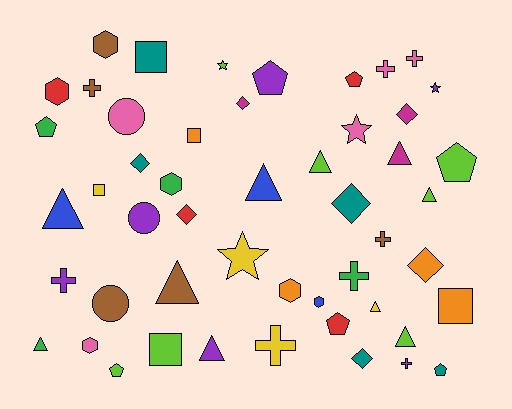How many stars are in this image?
There are 4 stars.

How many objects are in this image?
There are 50 objects.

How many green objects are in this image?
There are 4 green objects.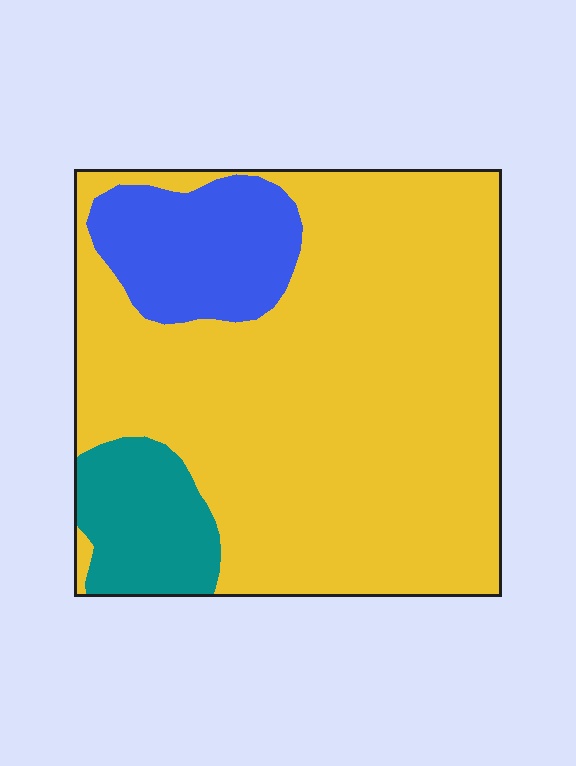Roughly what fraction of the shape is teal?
Teal takes up about one tenth (1/10) of the shape.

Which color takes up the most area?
Yellow, at roughly 75%.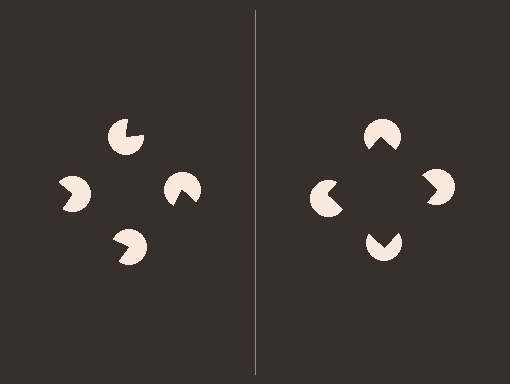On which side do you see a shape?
An illusory square appears on the right side. On the left side the wedge cuts are rotated, so no coherent shape forms.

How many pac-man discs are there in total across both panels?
8 — 4 on each side.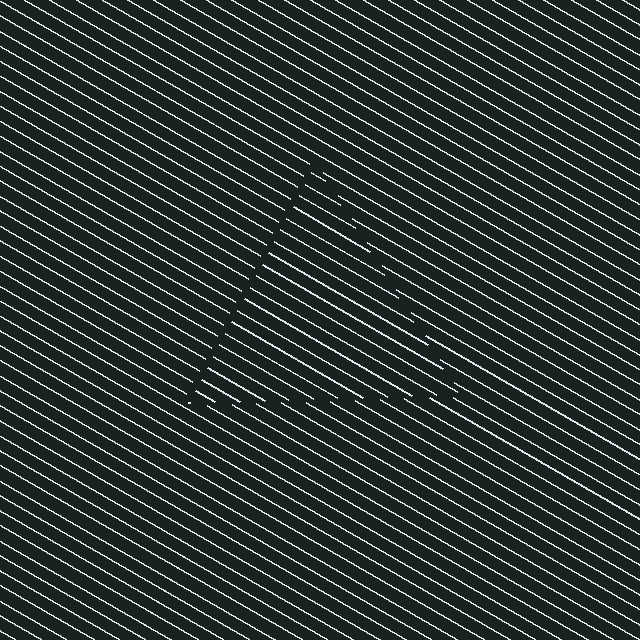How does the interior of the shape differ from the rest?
The interior of the shape contains the same grating, shifted by half a period — the contour is defined by the phase discontinuity where line-ends from the inner and outer gratings abut.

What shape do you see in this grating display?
An illusory triangle. The interior of the shape contains the same grating, shifted by half a period — the contour is defined by the phase discontinuity where line-ends from the inner and outer gratings abut.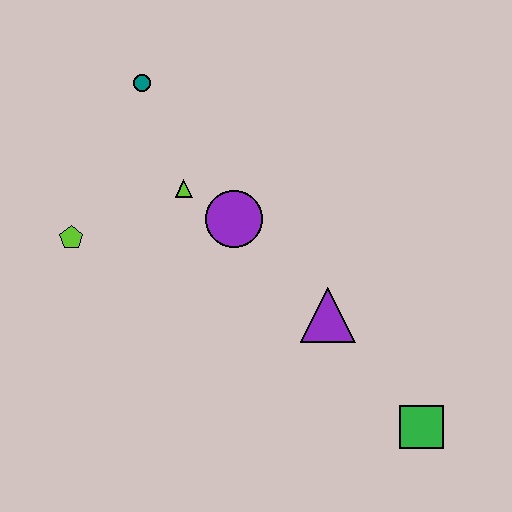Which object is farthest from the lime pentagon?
The green square is farthest from the lime pentagon.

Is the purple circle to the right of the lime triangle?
Yes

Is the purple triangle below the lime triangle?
Yes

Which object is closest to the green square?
The purple triangle is closest to the green square.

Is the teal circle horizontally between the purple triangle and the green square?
No